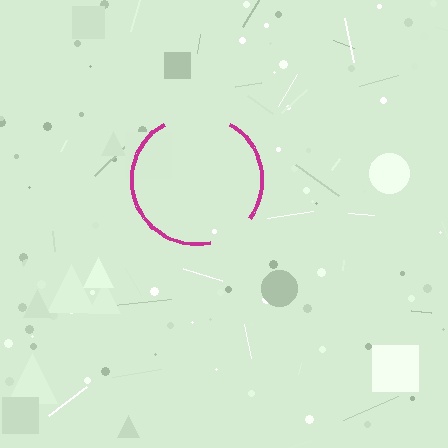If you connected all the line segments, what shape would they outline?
They would outline a circle.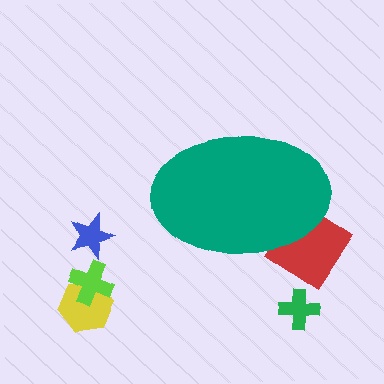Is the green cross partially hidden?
No, the green cross is fully visible.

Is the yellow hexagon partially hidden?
No, the yellow hexagon is fully visible.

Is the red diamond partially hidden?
Yes, the red diamond is partially hidden behind the teal ellipse.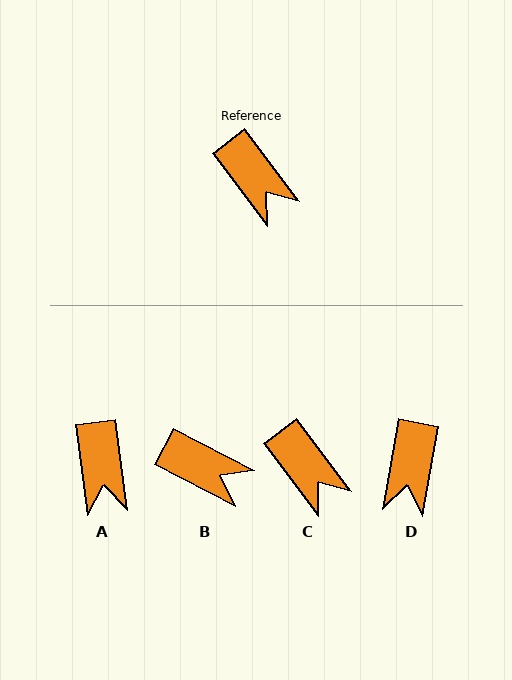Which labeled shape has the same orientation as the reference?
C.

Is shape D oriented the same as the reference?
No, it is off by about 47 degrees.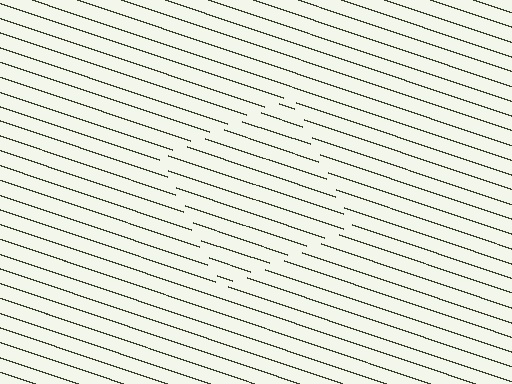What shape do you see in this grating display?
An illusory square. The interior of the shape contains the same grating, shifted by half a period — the contour is defined by the phase discontinuity where line-ends from the inner and outer gratings abut.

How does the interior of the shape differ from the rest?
The interior of the shape contains the same grating, shifted by half a period — the contour is defined by the phase discontinuity where line-ends from the inner and outer gratings abut.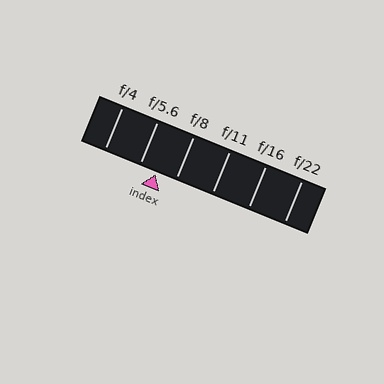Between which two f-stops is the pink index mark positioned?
The index mark is between f/5.6 and f/8.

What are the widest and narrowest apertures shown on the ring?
The widest aperture shown is f/4 and the narrowest is f/22.